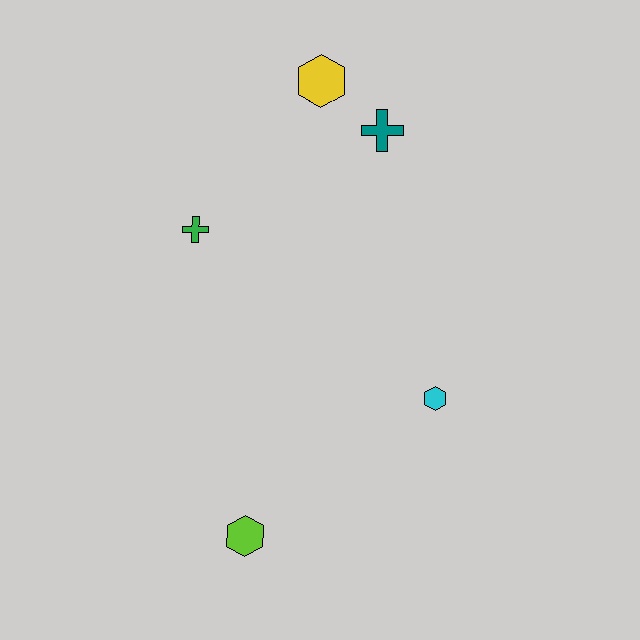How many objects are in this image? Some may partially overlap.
There are 5 objects.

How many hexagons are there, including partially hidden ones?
There are 3 hexagons.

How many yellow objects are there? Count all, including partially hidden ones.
There is 1 yellow object.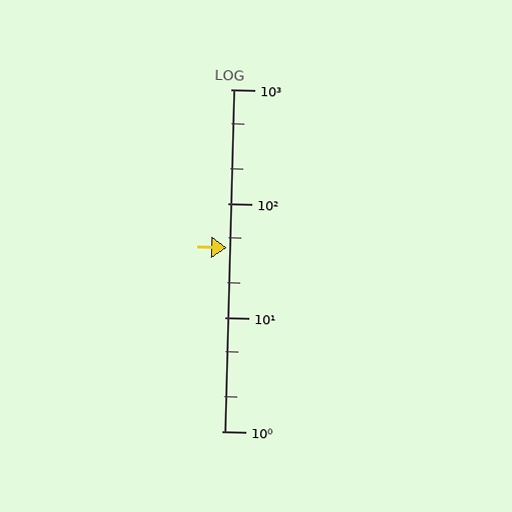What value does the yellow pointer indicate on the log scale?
The pointer indicates approximately 41.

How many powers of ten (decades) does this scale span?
The scale spans 3 decades, from 1 to 1000.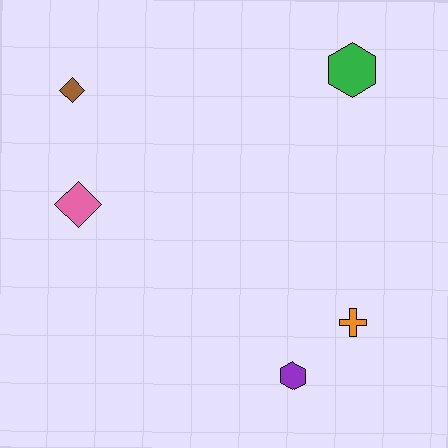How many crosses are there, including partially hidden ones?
There is 1 cross.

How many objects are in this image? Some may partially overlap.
There are 5 objects.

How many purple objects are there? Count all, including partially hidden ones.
There is 1 purple object.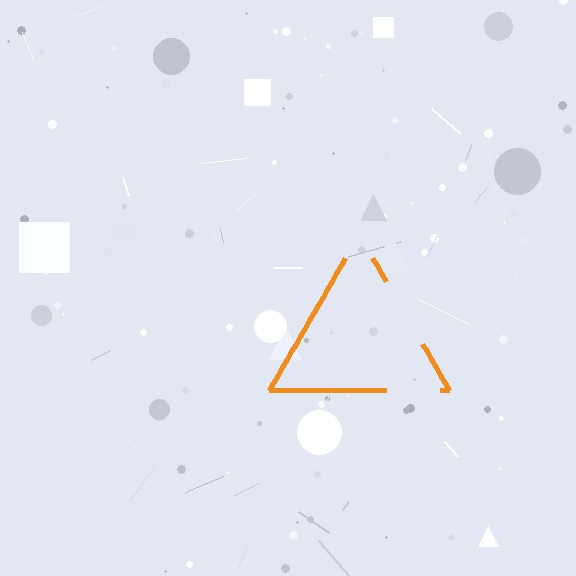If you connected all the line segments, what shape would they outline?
They would outline a triangle.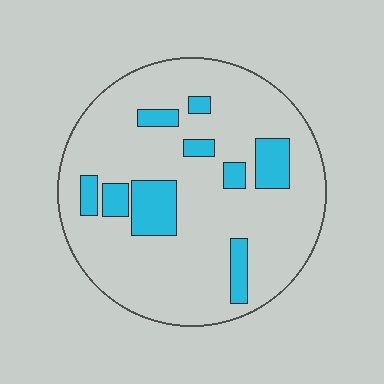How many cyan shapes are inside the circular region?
9.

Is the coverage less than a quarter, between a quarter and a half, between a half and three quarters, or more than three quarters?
Less than a quarter.